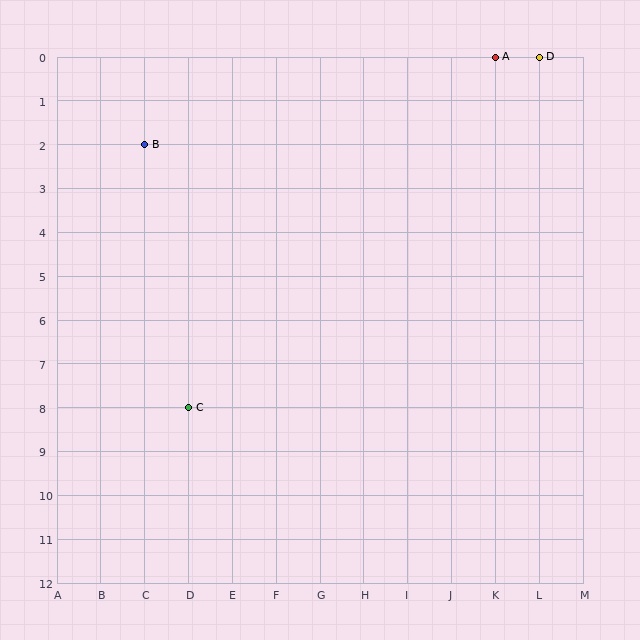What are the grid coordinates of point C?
Point C is at grid coordinates (D, 8).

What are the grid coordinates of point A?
Point A is at grid coordinates (K, 0).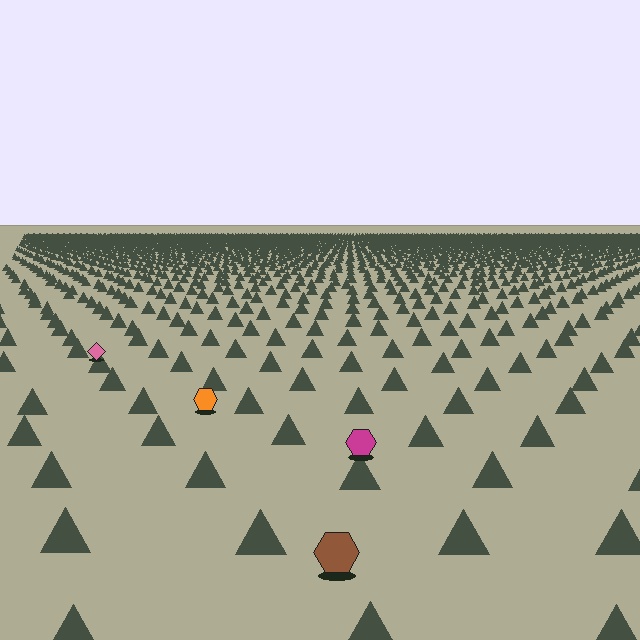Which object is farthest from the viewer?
The pink diamond is farthest from the viewer. It appears smaller and the ground texture around it is denser.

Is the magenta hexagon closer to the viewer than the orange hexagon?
Yes. The magenta hexagon is closer — you can tell from the texture gradient: the ground texture is coarser near it.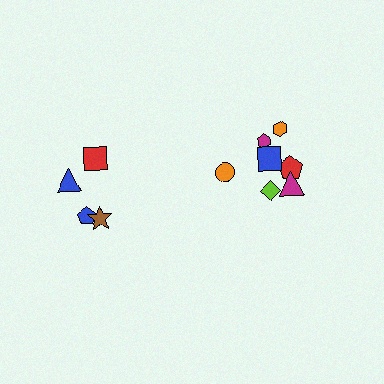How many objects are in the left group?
There are 4 objects.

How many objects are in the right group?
There are 7 objects.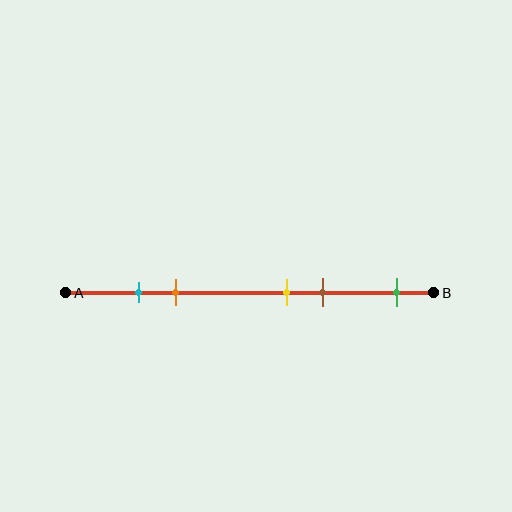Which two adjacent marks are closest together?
The cyan and orange marks are the closest adjacent pair.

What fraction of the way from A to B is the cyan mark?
The cyan mark is approximately 20% (0.2) of the way from A to B.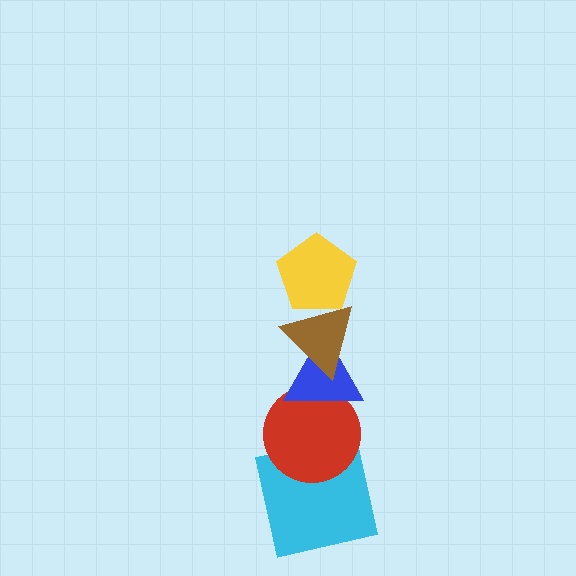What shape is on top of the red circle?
The blue triangle is on top of the red circle.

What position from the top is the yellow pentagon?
The yellow pentagon is 1st from the top.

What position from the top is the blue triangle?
The blue triangle is 3rd from the top.